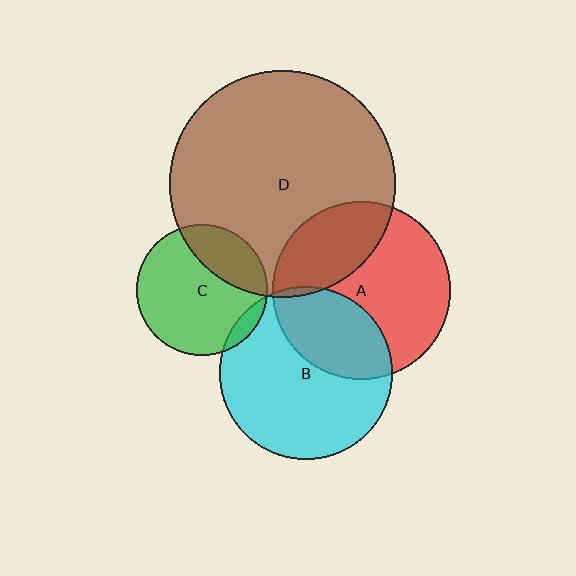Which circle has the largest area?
Circle D (brown).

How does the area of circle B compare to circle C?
Approximately 1.7 times.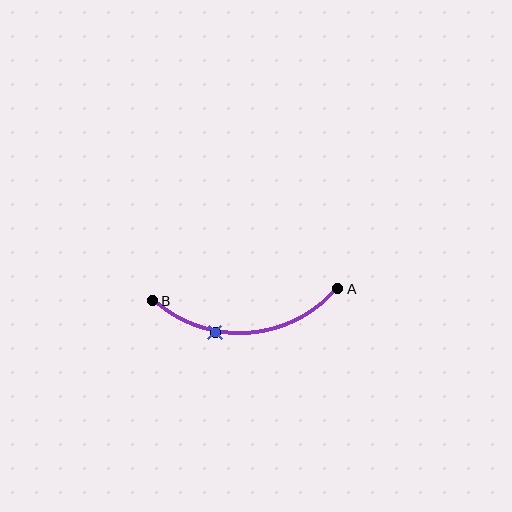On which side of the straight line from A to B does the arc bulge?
The arc bulges below the straight line connecting A and B.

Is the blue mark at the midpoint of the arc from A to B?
No. The blue mark lies on the arc but is closer to endpoint B. The arc midpoint would be at the point on the curve equidistant along the arc from both A and B.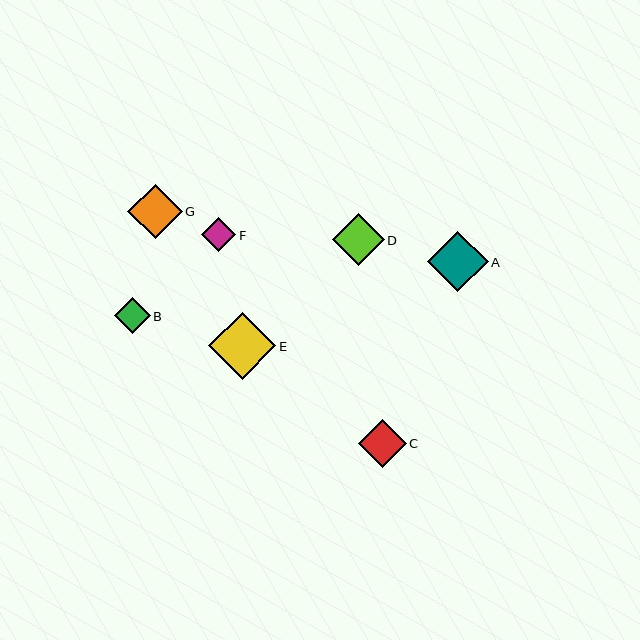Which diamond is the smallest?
Diamond F is the smallest with a size of approximately 34 pixels.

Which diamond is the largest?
Diamond E is the largest with a size of approximately 67 pixels.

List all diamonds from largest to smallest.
From largest to smallest: E, A, G, D, C, B, F.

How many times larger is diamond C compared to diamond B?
Diamond C is approximately 1.3 times the size of diamond B.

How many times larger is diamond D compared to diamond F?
Diamond D is approximately 1.5 times the size of diamond F.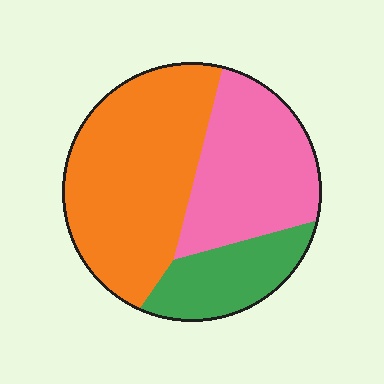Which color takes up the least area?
Green, at roughly 20%.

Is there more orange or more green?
Orange.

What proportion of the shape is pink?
Pink covers around 35% of the shape.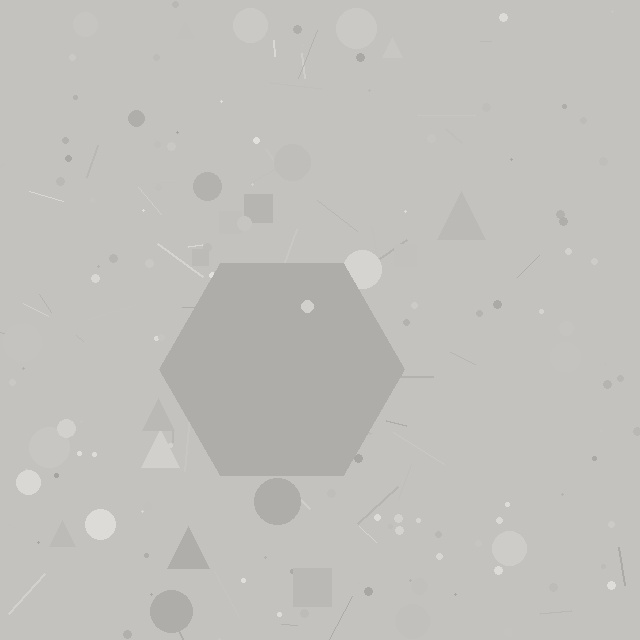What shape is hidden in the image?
A hexagon is hidden in the image.